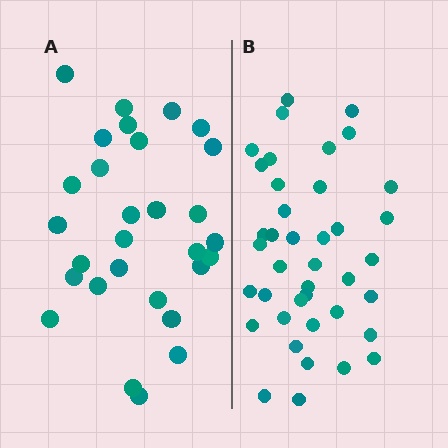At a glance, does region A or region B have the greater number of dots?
Region B (the right region) has more dots.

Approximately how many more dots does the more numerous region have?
Region B has roughly 12 or so more dots than region A.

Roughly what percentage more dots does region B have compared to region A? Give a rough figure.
About 40% more.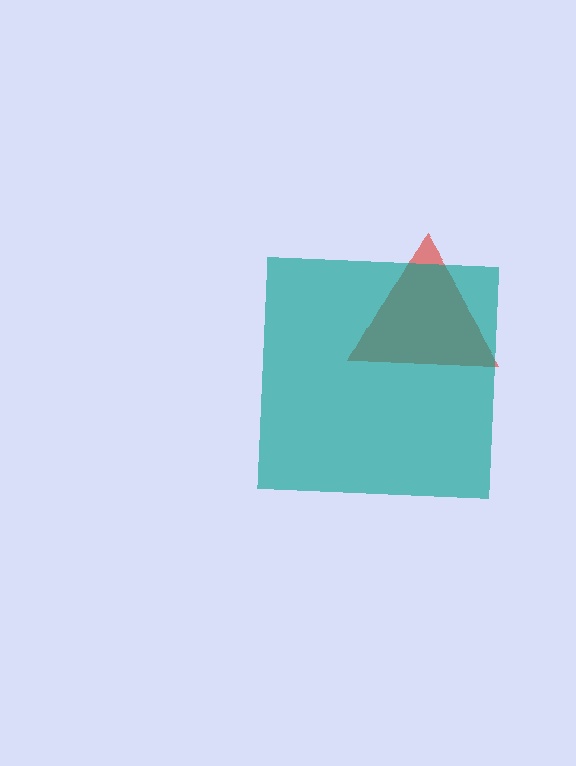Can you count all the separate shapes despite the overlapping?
Yes, there are 2 separate shapes.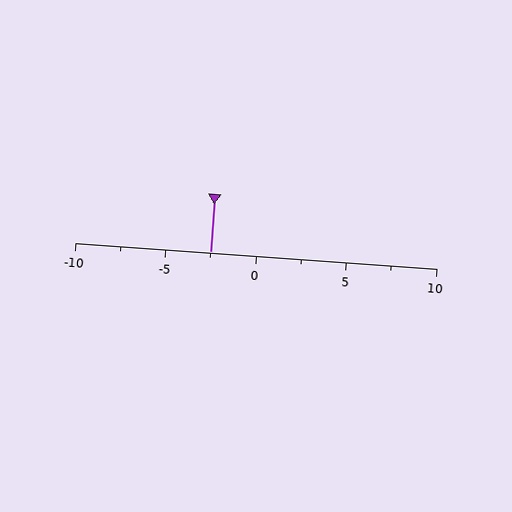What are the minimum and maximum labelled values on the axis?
The axis runs from -10 to 10.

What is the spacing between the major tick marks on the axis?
The major ticks are spaced 5 apart.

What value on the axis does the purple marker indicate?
The marker indicates approximately -2.5.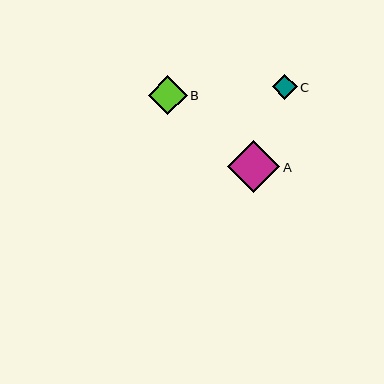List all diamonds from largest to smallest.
From largest to smallest: A, B, C.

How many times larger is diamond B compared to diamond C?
Diamond B is approximately 1.6 times the size of diamond C.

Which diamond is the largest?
Diamond A is the largest with a size of approximately 53 pixels.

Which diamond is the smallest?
Diamond C is the smallest with a size of approximately 24 pixels.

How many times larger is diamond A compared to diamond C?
Diamond A is approximately 2.2 times the size of diamond C.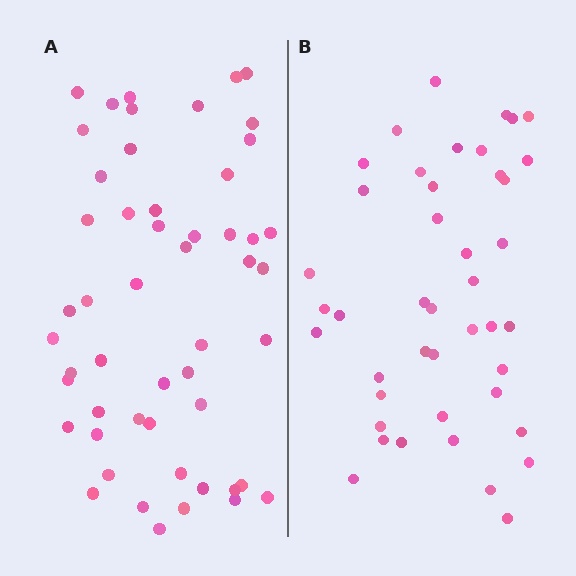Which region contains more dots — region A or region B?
Region A (the left region) has more dots.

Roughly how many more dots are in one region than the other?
Region A has roughly 8 or so more dots than region B.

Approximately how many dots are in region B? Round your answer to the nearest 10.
About 40 dots. (The exact count is 43, which rounds to 40.)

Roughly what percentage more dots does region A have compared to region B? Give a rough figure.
About 20% more.